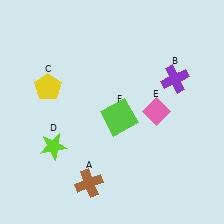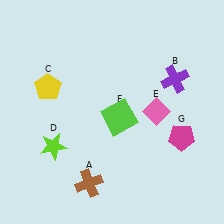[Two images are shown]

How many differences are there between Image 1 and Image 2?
There is 1 difference between the two images.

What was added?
A magenta pentagon (G) was added in Image 2.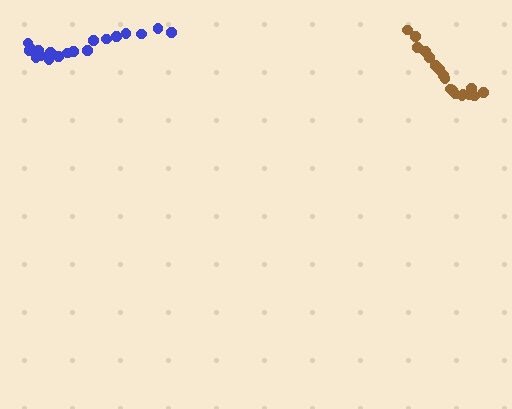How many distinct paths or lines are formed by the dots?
There are 2 distinct paths.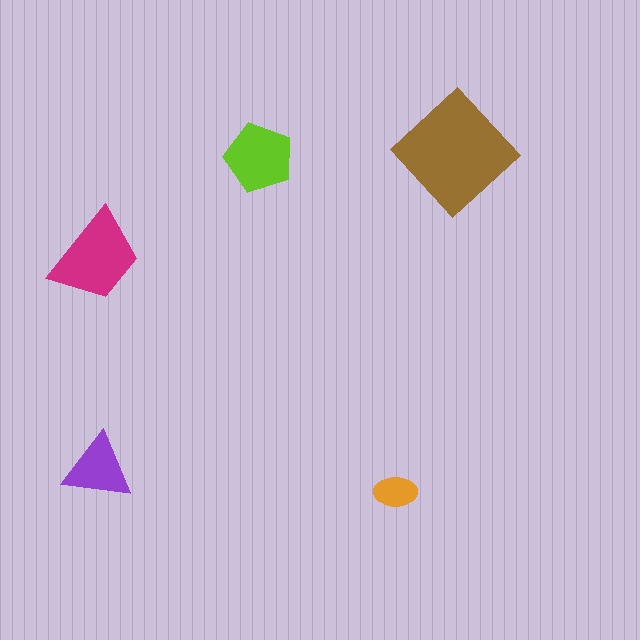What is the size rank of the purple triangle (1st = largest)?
4th.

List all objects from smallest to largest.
The orange ellipse, the purple triangle, the lime pentagon, the magenta trapezoid, the brown diamond.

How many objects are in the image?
There are 5 objects in the image.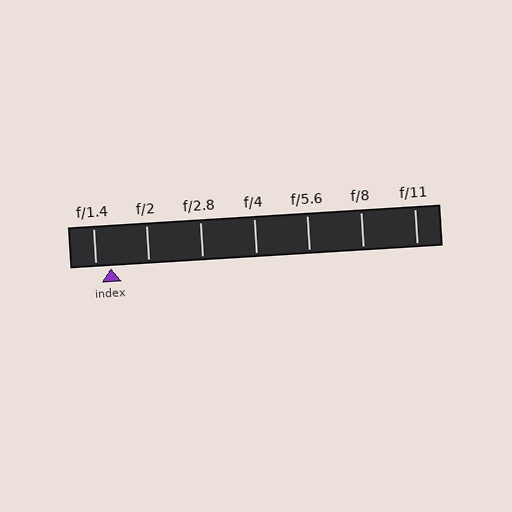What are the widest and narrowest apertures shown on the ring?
The widest aperture shown is f/1.4 and the narrowest is f/11.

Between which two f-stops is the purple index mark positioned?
The index mark is between f/1.4 and f/2.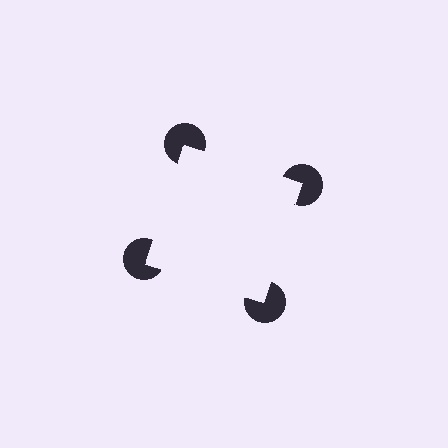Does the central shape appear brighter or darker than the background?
It typically appears slightly brighter than the background, even though no actual brightness change is drawn.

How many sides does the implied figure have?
4 sides.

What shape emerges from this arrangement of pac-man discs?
An illusory square — its edges are inferred from the aligned wedge cuts in the pac-man discs, not physically drawn.